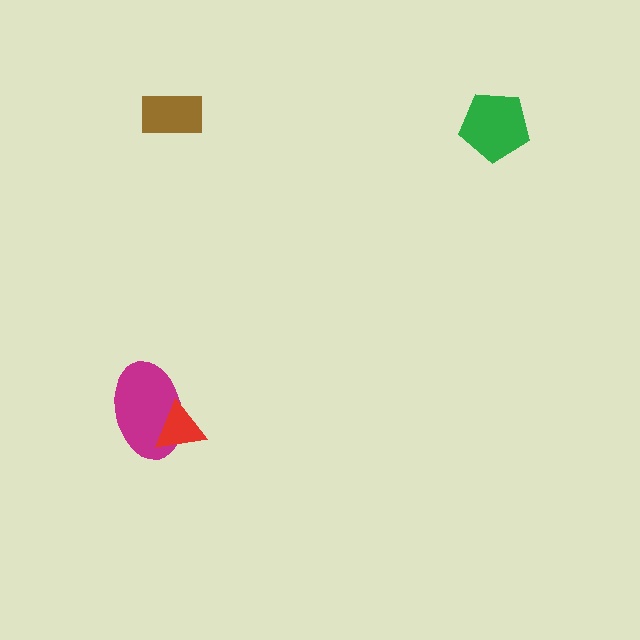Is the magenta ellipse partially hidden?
Yes, it is partially covered by another shape.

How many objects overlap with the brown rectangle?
0 objects overlap with the brown rectangle.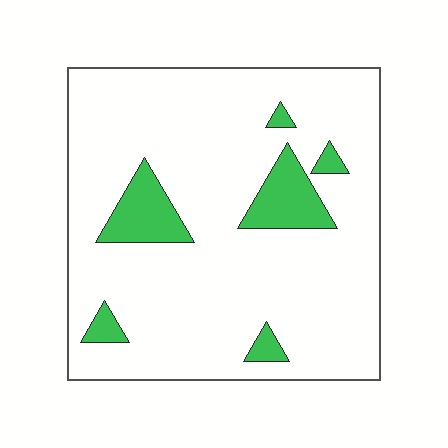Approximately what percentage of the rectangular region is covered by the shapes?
Approximately 10%.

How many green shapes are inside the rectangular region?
6.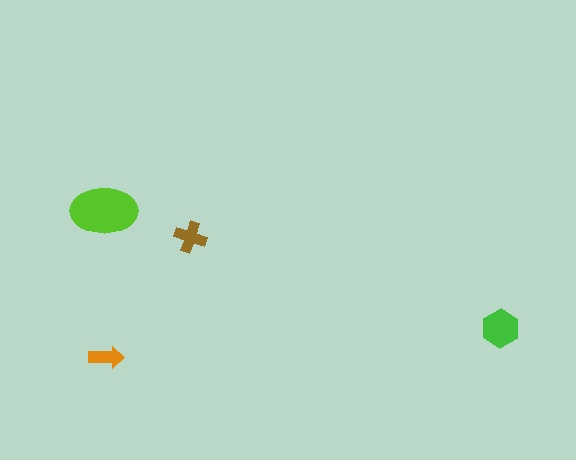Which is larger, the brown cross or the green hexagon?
The green hexagon.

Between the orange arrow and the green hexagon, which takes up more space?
The green hexagon.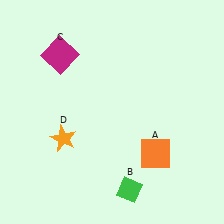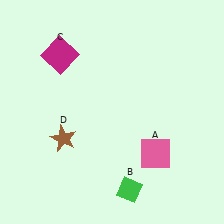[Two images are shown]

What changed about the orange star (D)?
In Image 1, D is orange. In Image 2, it changed to brown.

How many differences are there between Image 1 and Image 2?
There are 2 differences between the two images.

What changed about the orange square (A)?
In Image 1, A is orange. In Image 2, it changed to pink.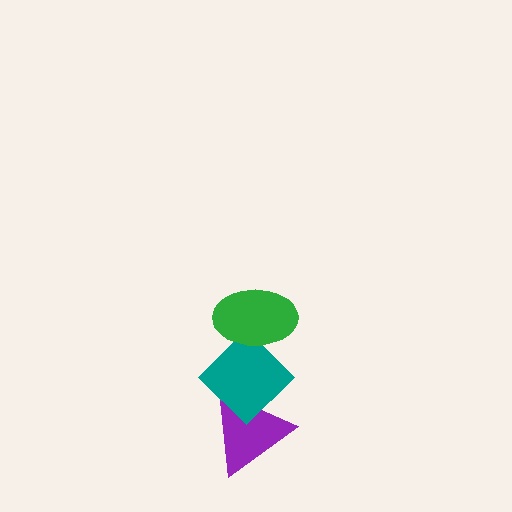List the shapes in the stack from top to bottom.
From top to bottom: the green ellipse, the teal diamond, the purple triangle.